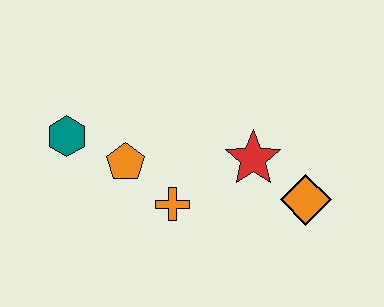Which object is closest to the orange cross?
The orange pentagon is closest to the orange cross.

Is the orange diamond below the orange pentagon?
Yes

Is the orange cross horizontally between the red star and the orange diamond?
No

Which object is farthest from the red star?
The teal hexagon is farthest from the red star.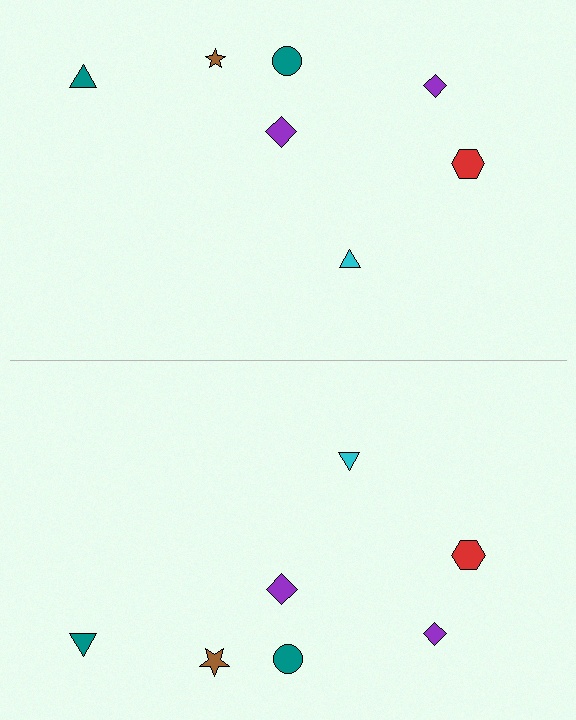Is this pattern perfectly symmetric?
No, the pattern is not perfectly symmetric. The brown star on the bottom side has a different size than its mirror counterpart.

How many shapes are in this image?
There are 14 shapes in this image.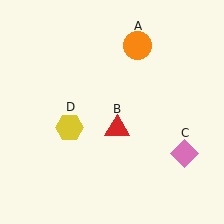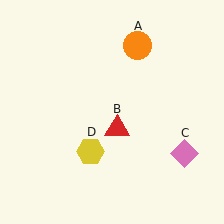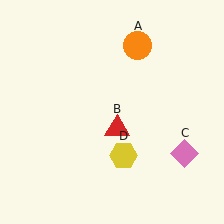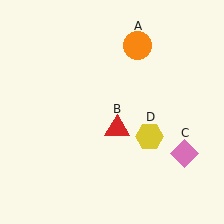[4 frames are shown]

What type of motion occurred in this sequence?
The yellow hexagon (object D) rotated counterclockwise around the center of the scene.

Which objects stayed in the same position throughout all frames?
Orange circle (object A) and red triangle (object B) and pink diamond (object C) remained stationary.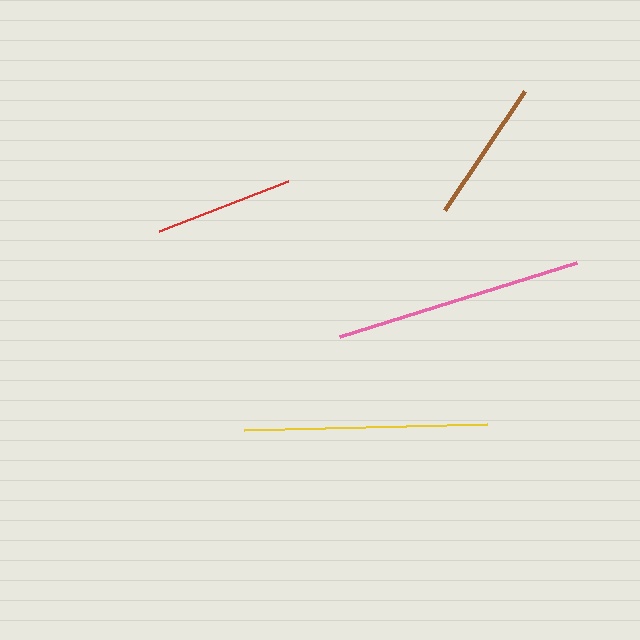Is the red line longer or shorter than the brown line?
The brown line is longer than the red line.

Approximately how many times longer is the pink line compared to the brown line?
The pink line is approximately 1.7 times the length of the brown line.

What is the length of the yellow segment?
The yellow segment is approximately 243 pixels long.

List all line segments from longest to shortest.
From longest to shortest: pink, yellow, brown, red.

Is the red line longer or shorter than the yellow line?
The yellow line is longer than the red line.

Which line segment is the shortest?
The red line is the shortest at approximately 138 pixels.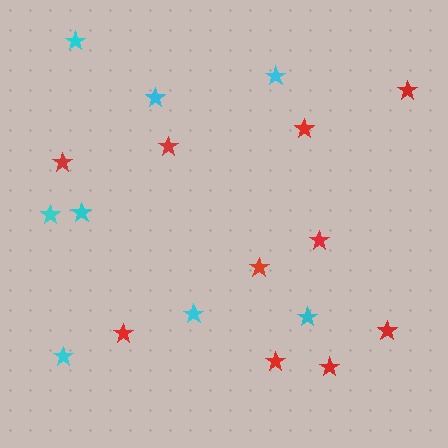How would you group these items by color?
There are 2 groups: one group of cyan stars (8) and one group of red stars (10).